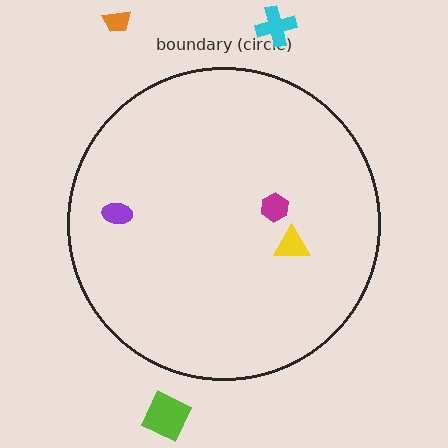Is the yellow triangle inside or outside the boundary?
Inside.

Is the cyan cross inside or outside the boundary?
Outside.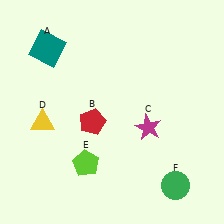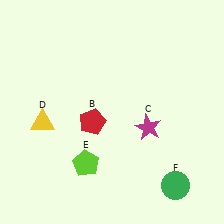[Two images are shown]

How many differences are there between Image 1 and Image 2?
There is 1 difference between the two images.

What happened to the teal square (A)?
The teal square (A) was removed in Image 2. It was in the top-left area of Image 1.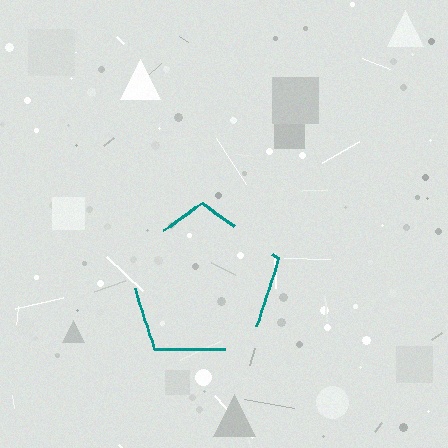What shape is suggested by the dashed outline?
The dashed outline suggests a pentagon.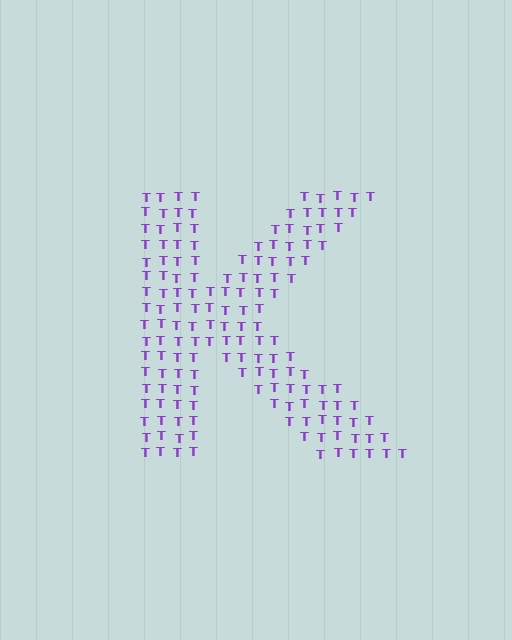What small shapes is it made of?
It is made of small letter T's.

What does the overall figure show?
The overall figure shows the letter K.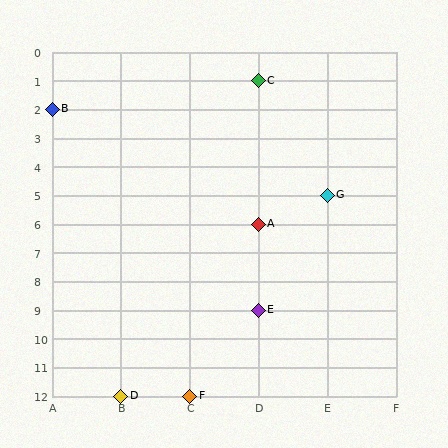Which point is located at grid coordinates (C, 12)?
Point F is at (C, 12).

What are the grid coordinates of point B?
Point B is at grid coordinates (A, 2).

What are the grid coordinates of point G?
Point G is at grid coordinates (E, 5).